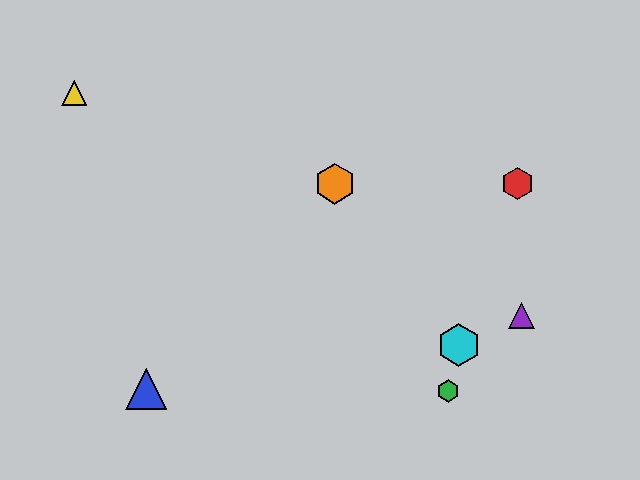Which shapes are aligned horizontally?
The red hexagon, the orange hexagon are aligned horizontally.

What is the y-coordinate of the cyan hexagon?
The cyan hexagon is at y≈345.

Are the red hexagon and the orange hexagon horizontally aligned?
Yes, both are at y≈184.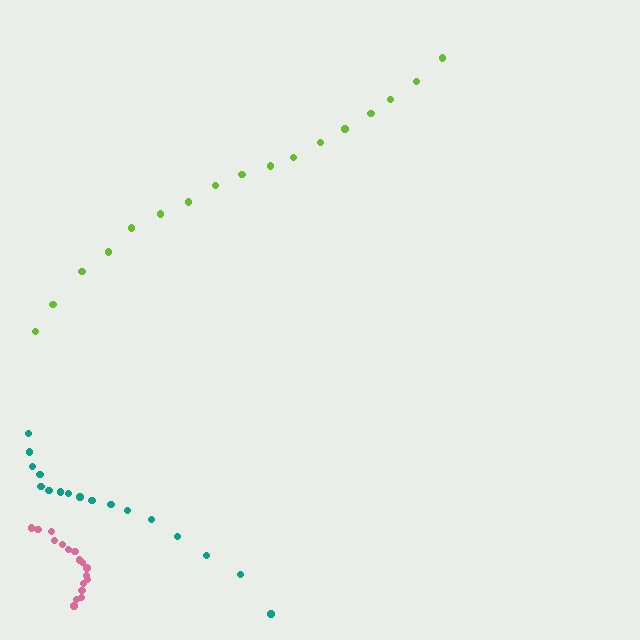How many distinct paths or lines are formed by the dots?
There are 3 distinct paths.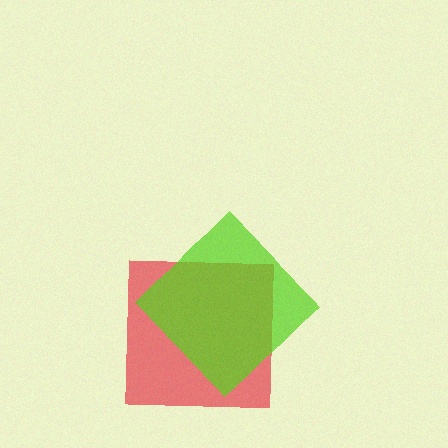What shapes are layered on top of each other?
The layered shapes are: a red square, a lime diamond.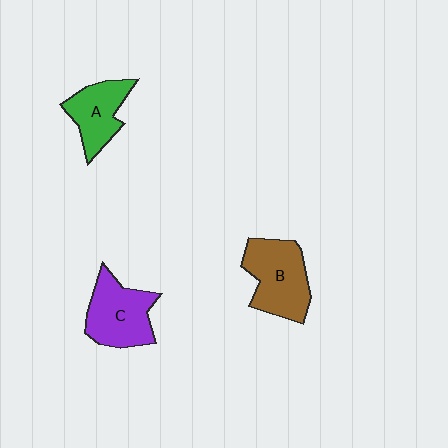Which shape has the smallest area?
Shape A (green).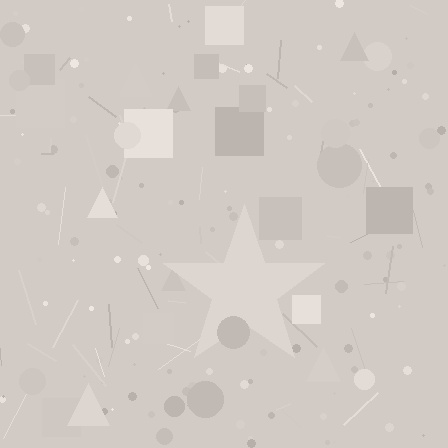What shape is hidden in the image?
A star is hidden in the image.